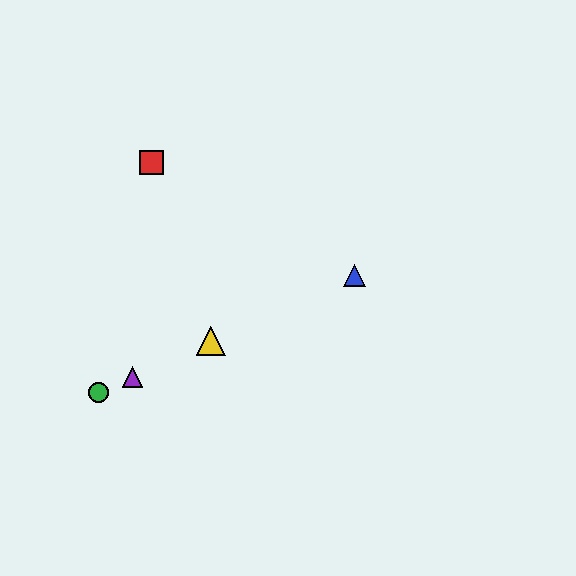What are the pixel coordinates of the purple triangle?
The purple triangle is at (132, 377).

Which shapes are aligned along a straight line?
The blue triangle, the green circle, the yellow triangle, the purple triangle are aligned along a straight line.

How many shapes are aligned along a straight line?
4 shapes (the blue triangle, the green circle, the yellow triangle, the purple triangle) are aligned along a straight line.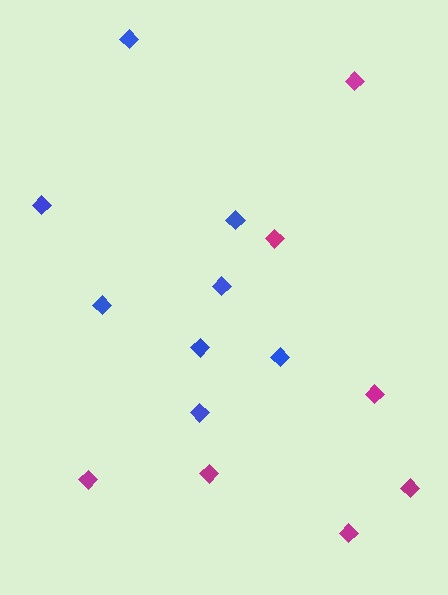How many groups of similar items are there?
There are 2 groups: one group of magenta diamonds (7) and one group of blue diamonds (8).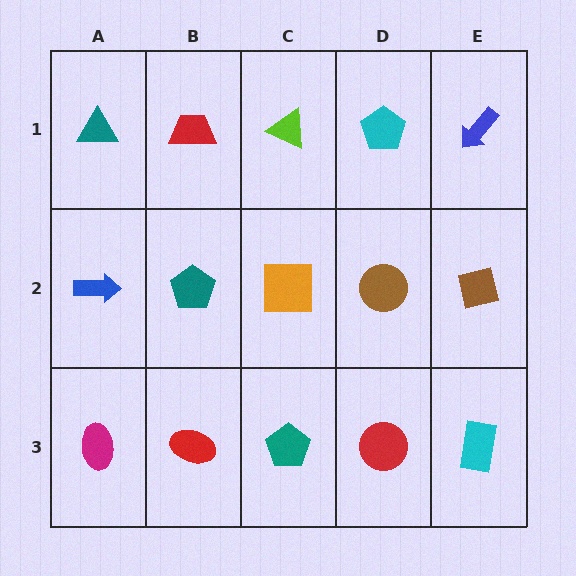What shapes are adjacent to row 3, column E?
A brown square (row 2, column E), a red circle (row 3, column D).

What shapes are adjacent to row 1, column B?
A teal pentagon (row 2, column B), a teal triangle (row 1, column A), a lime triangle (row 1, column C).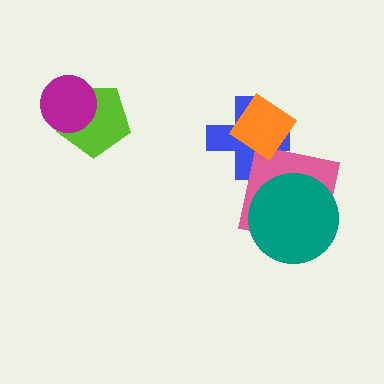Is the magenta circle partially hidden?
No, no other shape covers it.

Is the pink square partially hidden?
Yes, it is partially covered by another shape.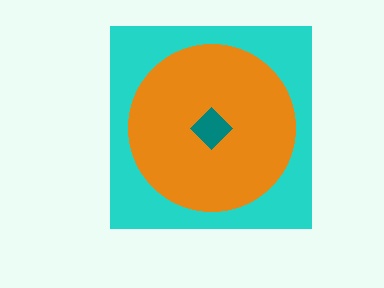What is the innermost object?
The teal diamond.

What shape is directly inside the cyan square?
The orange circle.